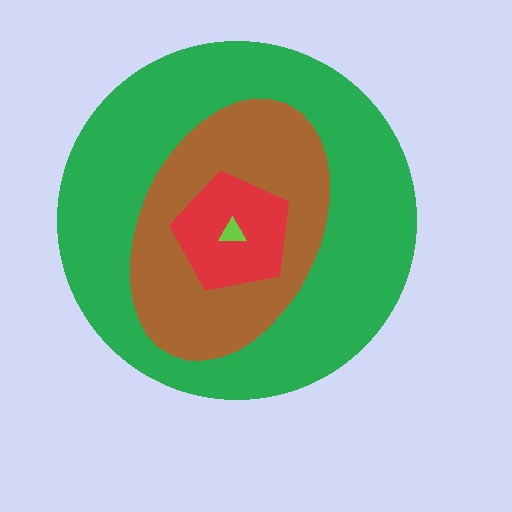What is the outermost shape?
The green circle.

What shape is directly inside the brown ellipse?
The red pentagon.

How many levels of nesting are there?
4.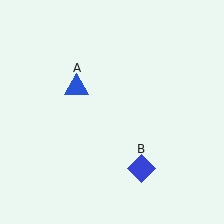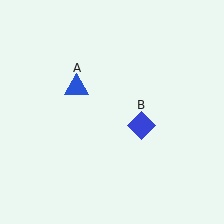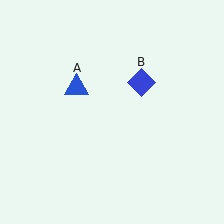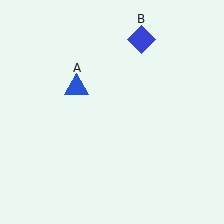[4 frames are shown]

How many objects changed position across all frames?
1 object changed position: blue diamond (object B).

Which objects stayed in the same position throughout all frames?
Blue triangle (object A) remained stationary.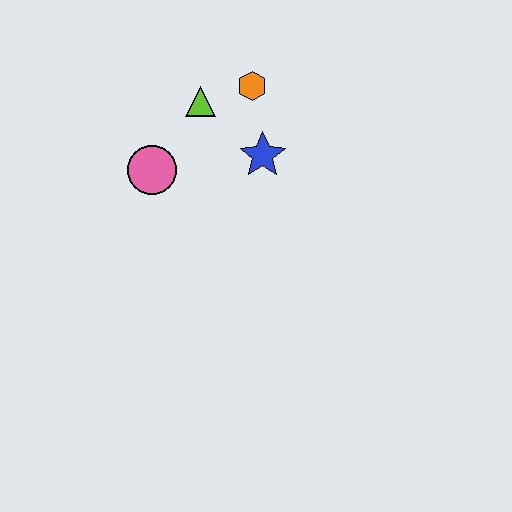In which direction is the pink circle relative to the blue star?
The pink circle is to the left of the blue star.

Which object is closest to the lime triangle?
The orange hexagon is closest to the lime triangle.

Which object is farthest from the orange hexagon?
The pink circle is farthest from the orange hexagon.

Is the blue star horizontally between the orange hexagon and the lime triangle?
No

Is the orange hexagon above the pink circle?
Yes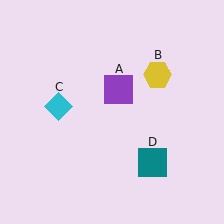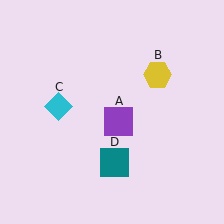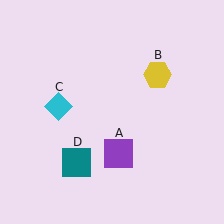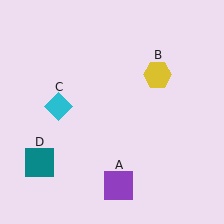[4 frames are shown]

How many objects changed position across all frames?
2 objects changed position: purple square (object A), teal square (object D).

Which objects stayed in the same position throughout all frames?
Yellow hexagon (object B) and cyan diamond (object C) remained stationary.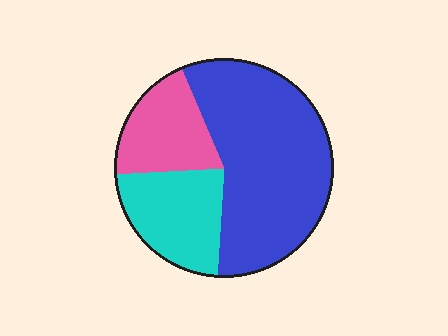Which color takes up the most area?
Blue, at roughly 55%.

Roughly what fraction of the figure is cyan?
Cyan covers 23% of the figure.